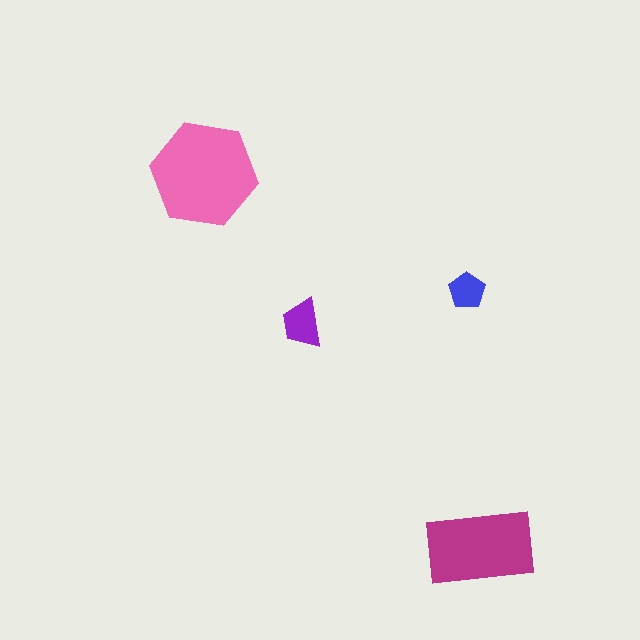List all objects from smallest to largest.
The blue pentagon, the purple trapezoid, the magenta rectangle, the pink hexagon.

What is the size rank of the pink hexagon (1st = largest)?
1st.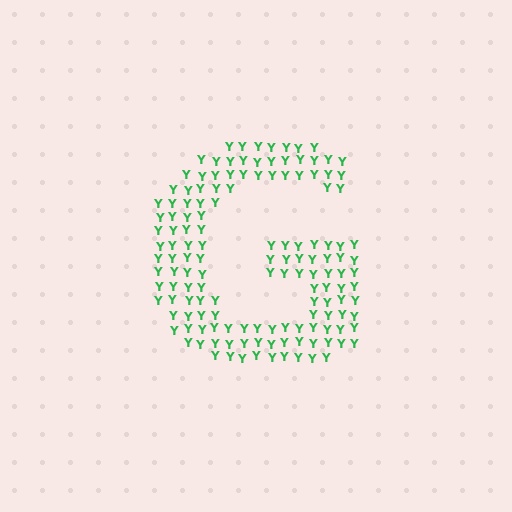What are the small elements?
The small elements are letter Y's.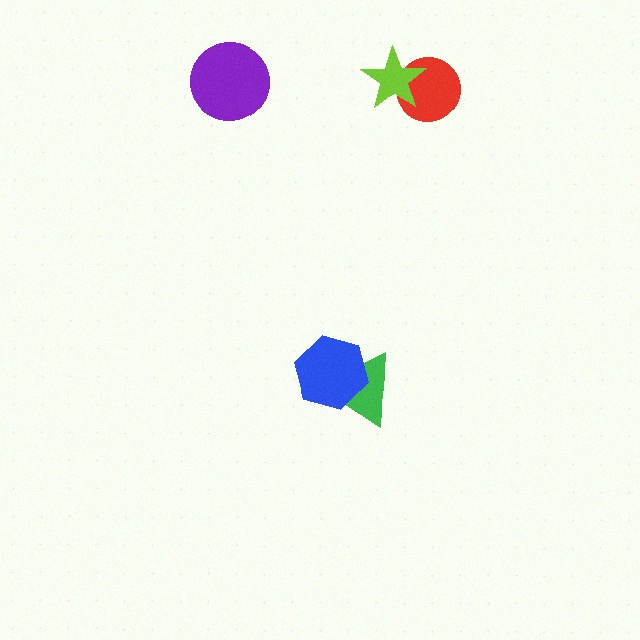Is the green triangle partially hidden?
Yes, it is partially covered by another shape.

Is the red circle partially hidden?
Yes, it is partially covered by another shape.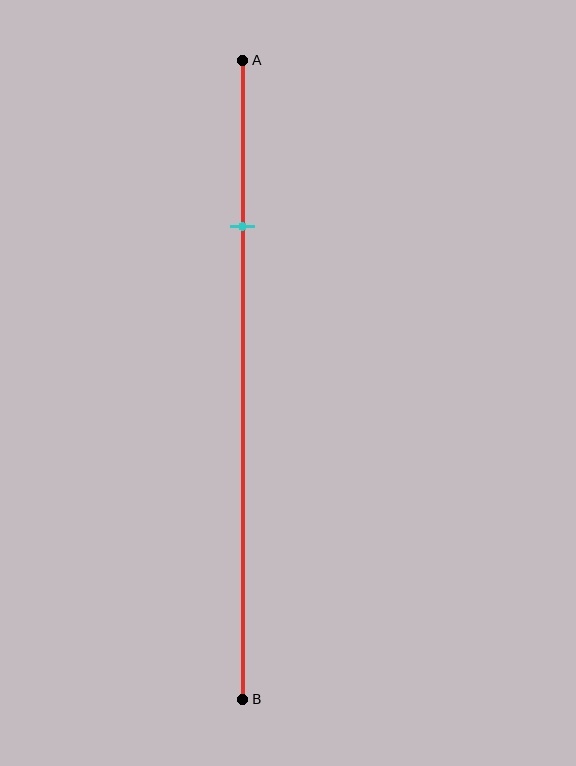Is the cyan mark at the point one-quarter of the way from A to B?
Yes, the mark is approximately at the one-quarter point.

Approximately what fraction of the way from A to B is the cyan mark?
The cyan mark is approximately 25% of the way from A to B.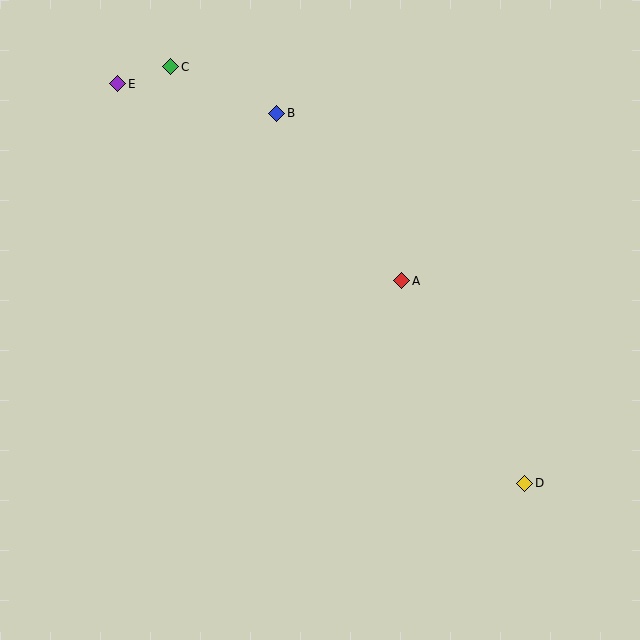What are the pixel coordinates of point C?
Point C is at (171, 67).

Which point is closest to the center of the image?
Point A at (402, 281) is closest to the center.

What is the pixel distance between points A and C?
The distance between A and C is 315 pixels.